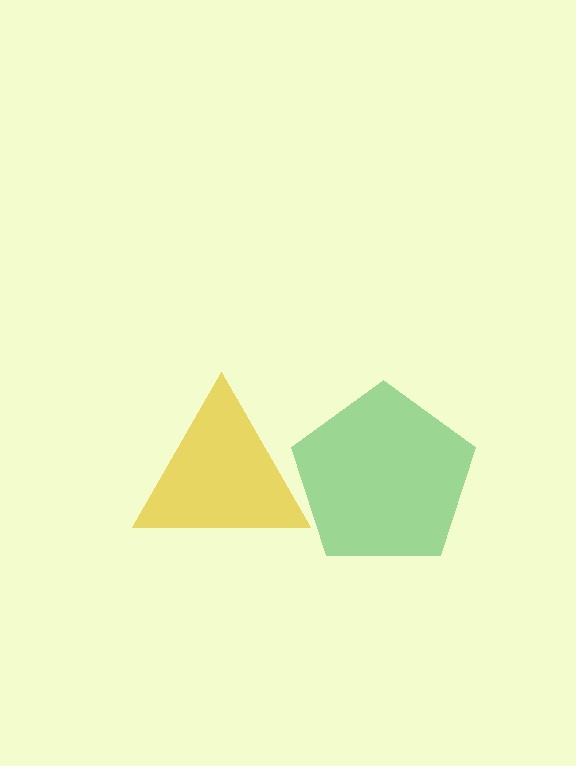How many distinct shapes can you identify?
There are 2 distinct shapes: a yellow triangle, a green pentagon.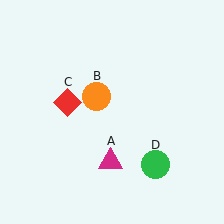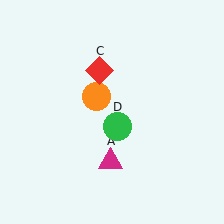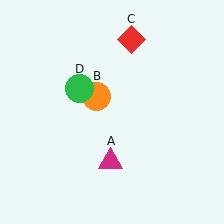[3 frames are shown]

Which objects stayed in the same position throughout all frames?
Magenta triangle (object A) and orange circle (object B) remained stationary.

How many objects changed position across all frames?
2 objects changed position: red diamond (object C), green circle (object D).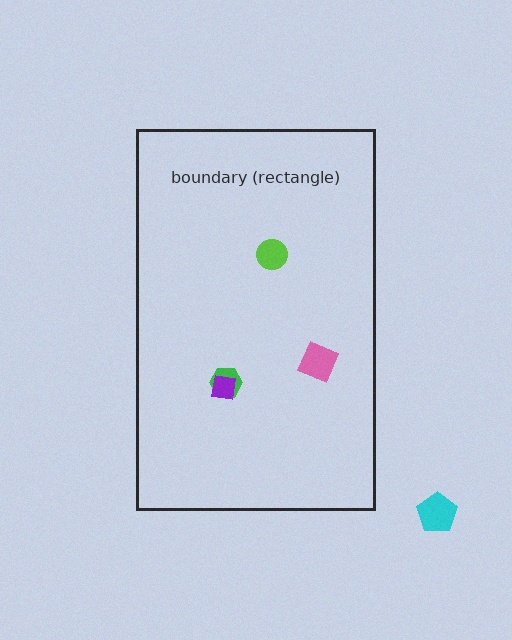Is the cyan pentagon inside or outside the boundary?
Outside.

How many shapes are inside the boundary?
4 inside, 1 outside.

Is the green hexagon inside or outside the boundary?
Inside.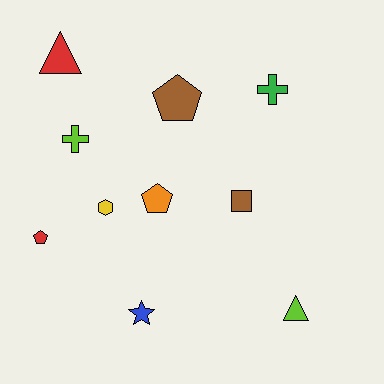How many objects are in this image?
There are 10 objects.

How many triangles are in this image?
There are 2 triangles.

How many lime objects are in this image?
There are 2 lime objects.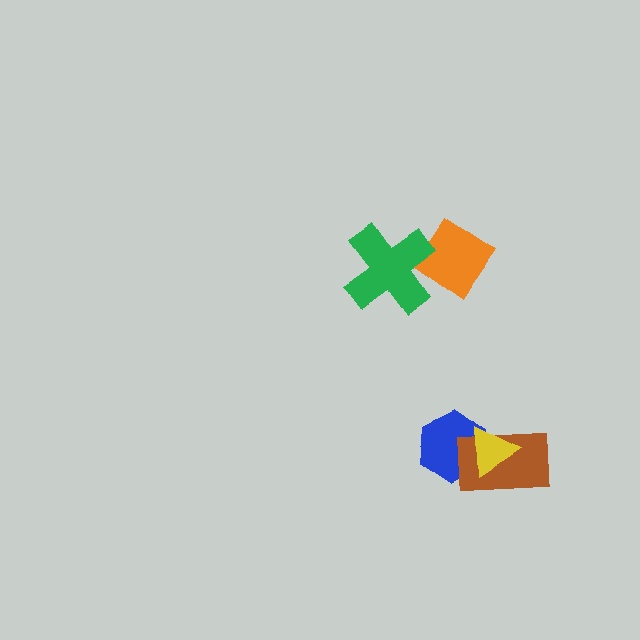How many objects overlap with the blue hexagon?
2 objects overlap with the blue hexagon.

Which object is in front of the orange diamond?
The green cross is in front of the orange diamond.